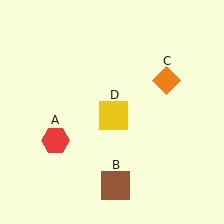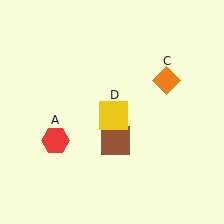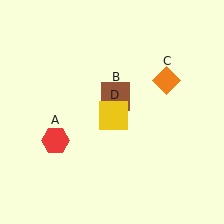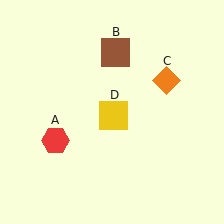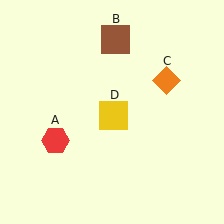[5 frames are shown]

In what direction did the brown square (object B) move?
The brown square (object B) moved up.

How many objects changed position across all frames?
1 object changed position: brown square (object B).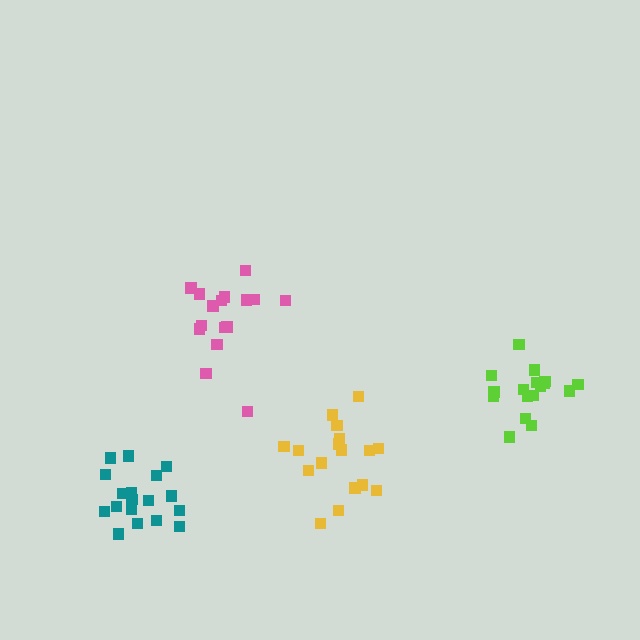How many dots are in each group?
Group 1: 17 dots, Group 2: 17 dots, Group 3: 17 dots, Group 4: 18 dots (69 total).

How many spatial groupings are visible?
There are 4 spatial groupings.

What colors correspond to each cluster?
The clusters are colored: pink, lime, yellow, teal.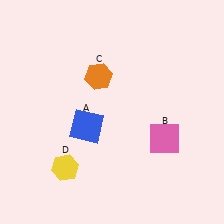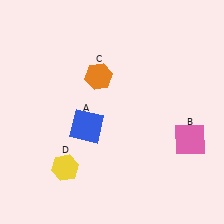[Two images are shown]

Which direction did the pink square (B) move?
The pink square (B) moved right.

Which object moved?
The pink square (B) moved right.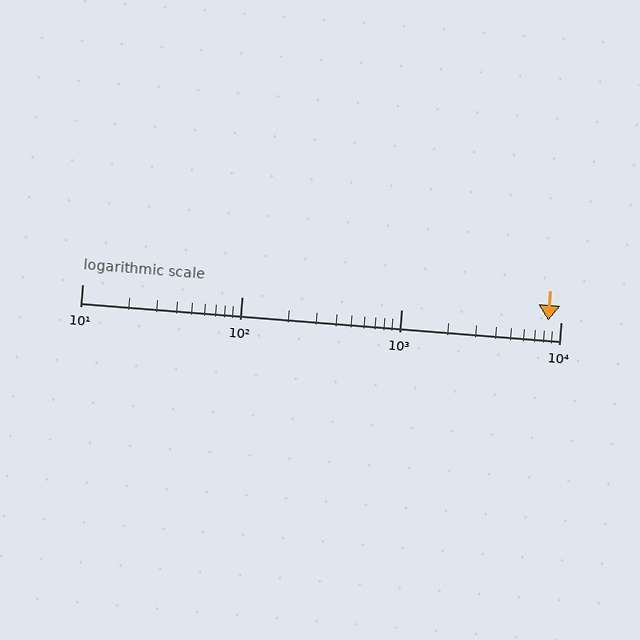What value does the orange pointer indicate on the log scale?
The pointer indicates approximately 8300.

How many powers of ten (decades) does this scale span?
The scale spans 3 decades, from 10 to 10000.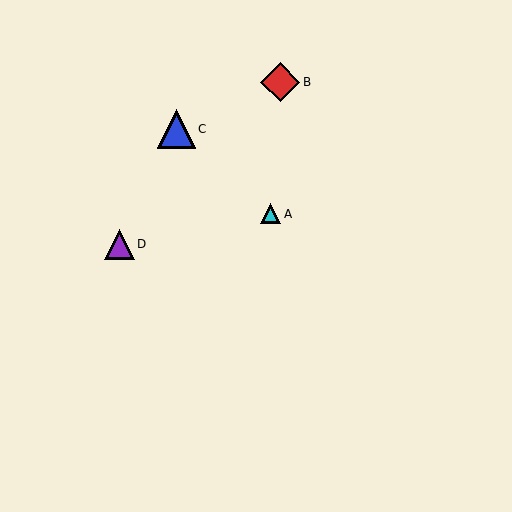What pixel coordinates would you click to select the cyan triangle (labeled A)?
Click at (271, 214) to select the cyan triangle A.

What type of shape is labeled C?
Shape C is a blue triangle.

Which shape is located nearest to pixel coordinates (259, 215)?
The cyan triangle (labeled A) at (271, 214) is nearest to that location.